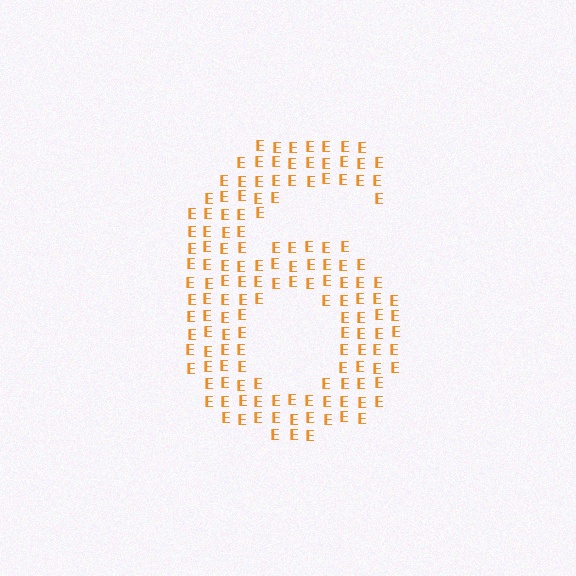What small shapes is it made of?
It is made of small letter E's.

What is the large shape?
The large shape is the digit 6.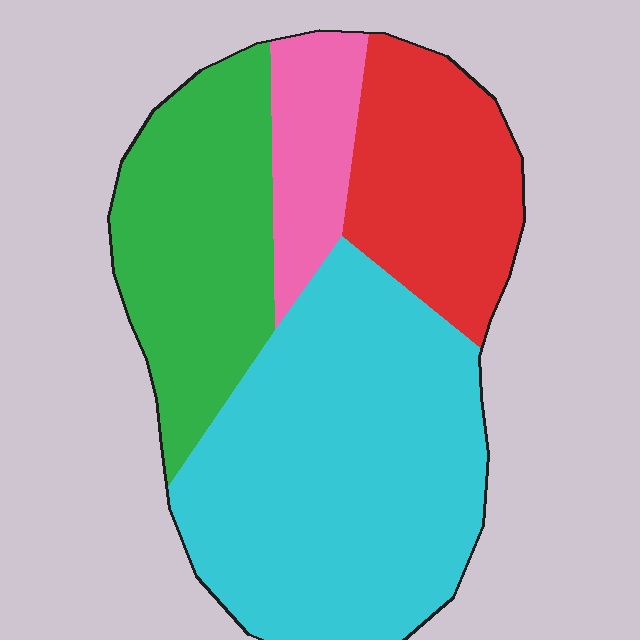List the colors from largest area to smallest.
From largest to smallest: cyan, green, red, pink.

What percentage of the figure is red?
Red covers around 20% of the figure.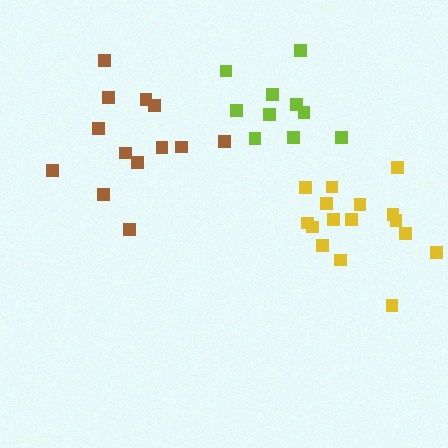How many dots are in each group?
Group 1: 16 dots, Group 2: 10 dots, Group 3: 13 dots (39 total).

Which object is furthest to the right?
The yellow cluster is rightmost.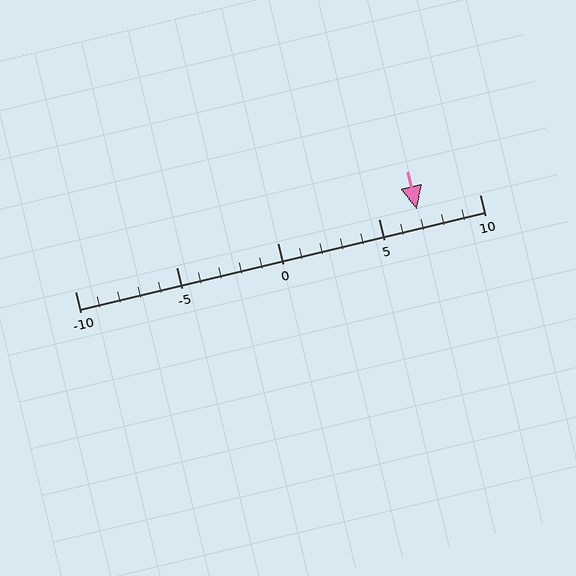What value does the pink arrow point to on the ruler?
The pink arrow points to approximately 7.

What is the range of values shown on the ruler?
The ruler shows values from -10 to 10.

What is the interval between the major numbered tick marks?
The major tick marks are spaced 5 units apart.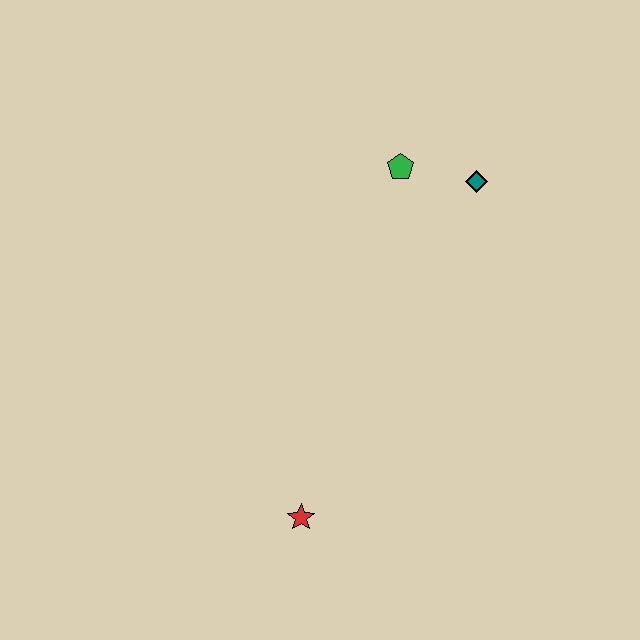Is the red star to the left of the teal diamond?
Yes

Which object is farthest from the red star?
The teal diamond is farthest from the red star.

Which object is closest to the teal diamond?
The green pentagon is closest to the teal diamond.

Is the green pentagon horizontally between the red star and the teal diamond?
Yes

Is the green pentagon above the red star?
Yes